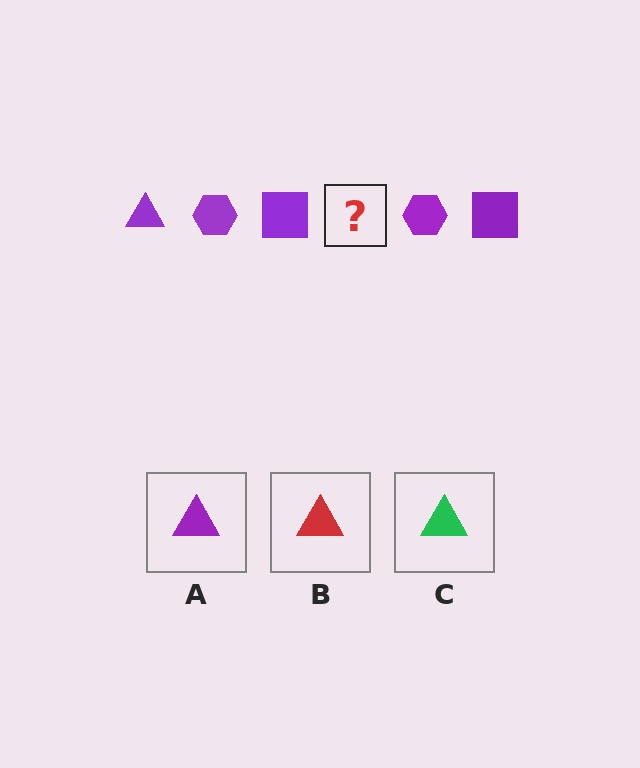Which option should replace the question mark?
Option A.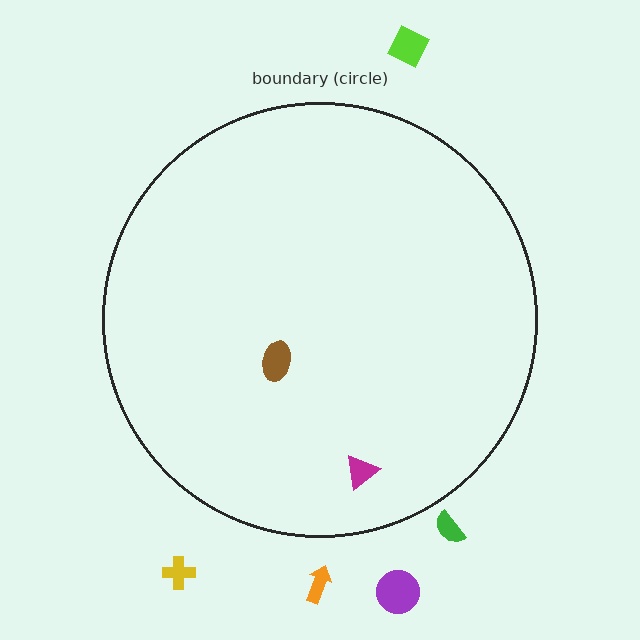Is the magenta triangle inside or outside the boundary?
Inside.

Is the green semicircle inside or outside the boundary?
Outside.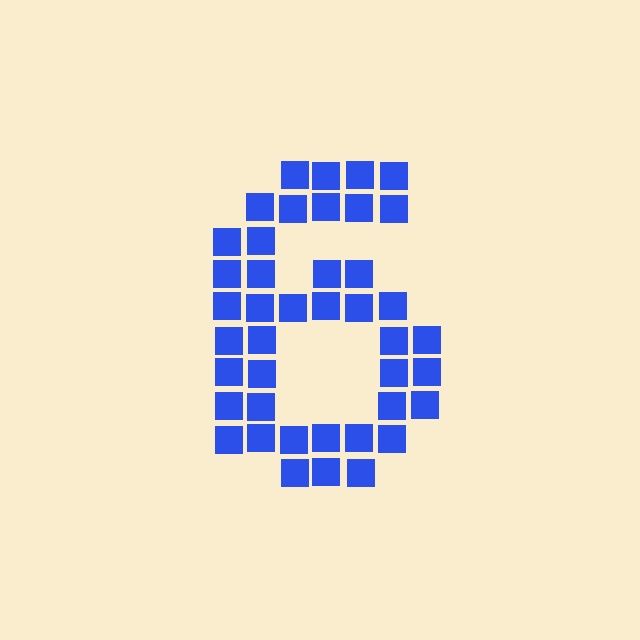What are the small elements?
The small elements are squares.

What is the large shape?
The large shape is the digit 6.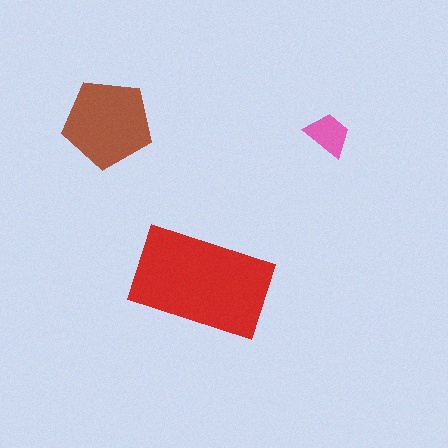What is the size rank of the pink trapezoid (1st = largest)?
3rd.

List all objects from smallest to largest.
The pink trapezoid, the brown pentagon, the red rectangle.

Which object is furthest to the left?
The brown pentagon is leftmost.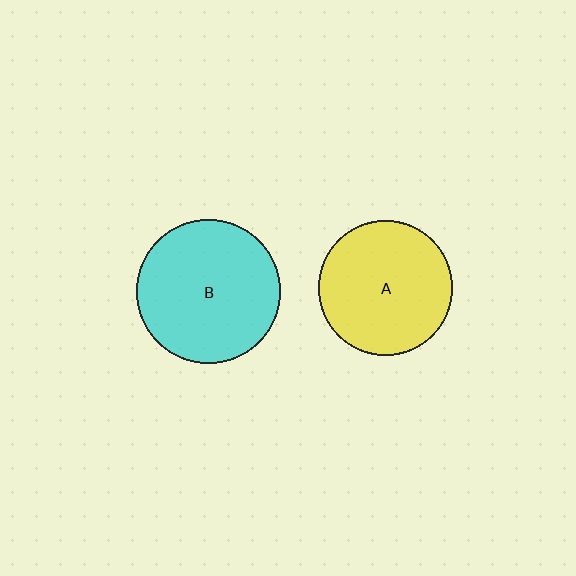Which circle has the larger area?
Circle B (cyan).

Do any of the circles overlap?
No, none of the circles overlap.